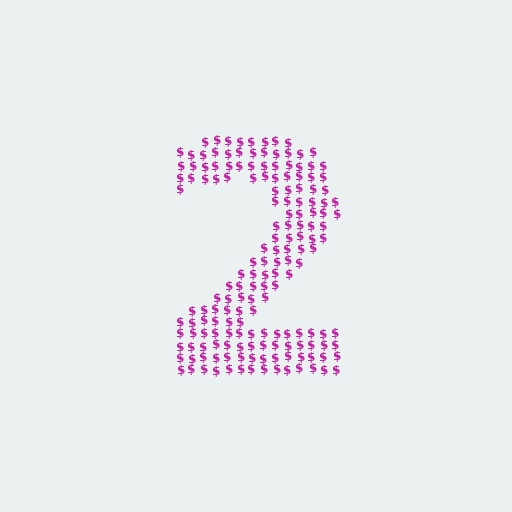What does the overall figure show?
The overall figure shows the digit 2.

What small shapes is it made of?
It is made of small dollar signs.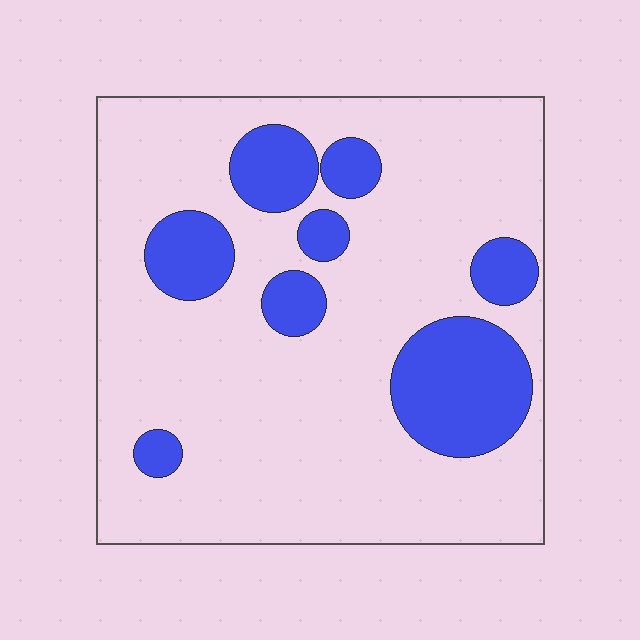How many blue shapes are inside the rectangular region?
8.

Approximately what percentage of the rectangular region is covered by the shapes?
Approximately 20%.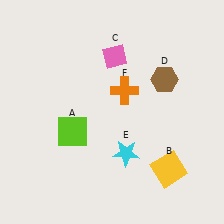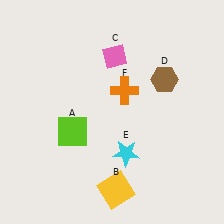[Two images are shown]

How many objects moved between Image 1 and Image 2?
1 object moved between the two images.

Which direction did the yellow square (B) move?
The yellow square (B) moved left.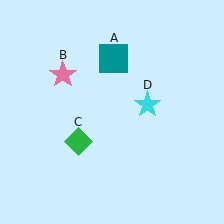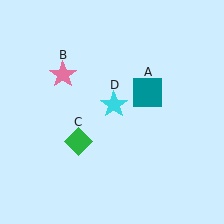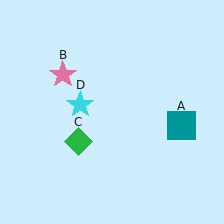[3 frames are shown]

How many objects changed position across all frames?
2 objects changed position: teal square (object A), cyan star (object D).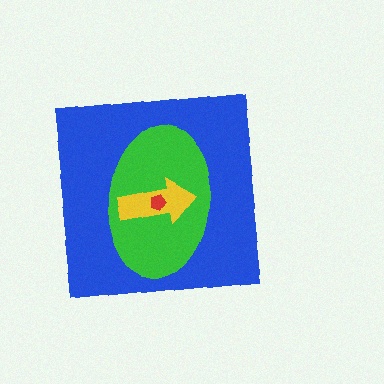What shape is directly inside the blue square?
The green ellipse.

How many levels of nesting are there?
4.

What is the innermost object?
The red pentagon.